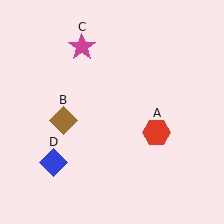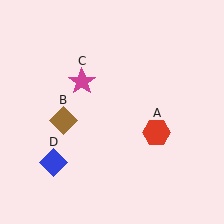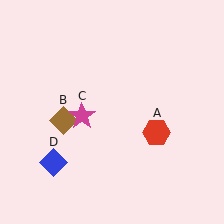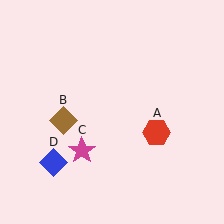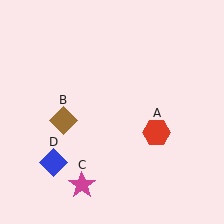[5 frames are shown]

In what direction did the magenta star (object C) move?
The magenta star (object C) moved down.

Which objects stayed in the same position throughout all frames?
Red hexagon (object A) and brown diamond (object B) and blue diamond (object D) remained stationary.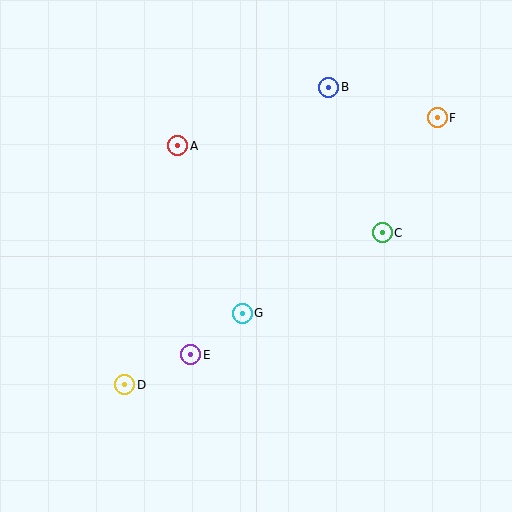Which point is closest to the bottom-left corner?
Point D is closest to the bottom-left corner.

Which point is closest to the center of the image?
Point G at (242, 313) is closest to the center.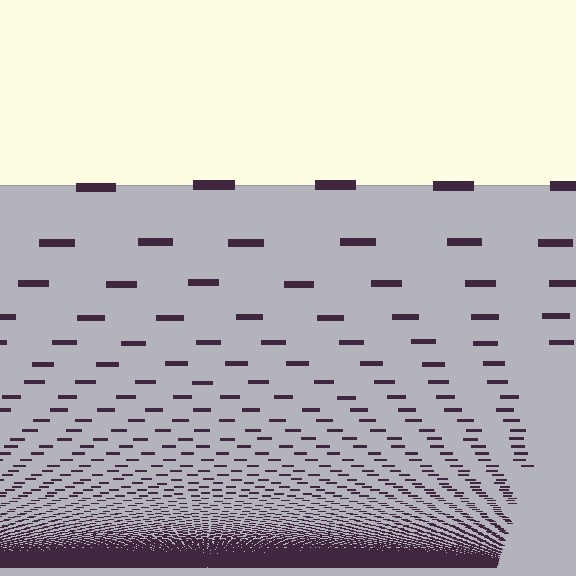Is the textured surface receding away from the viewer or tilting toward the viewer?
The surface appears to tilt toward the viewer. Texture elements get larger and sparser toward the top.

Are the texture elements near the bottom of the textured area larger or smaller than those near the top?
Smaller. The gradient is inverted — elements near the bottom are smaller and denser.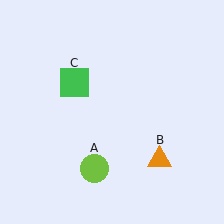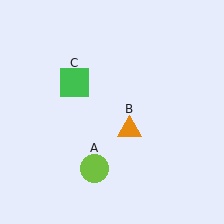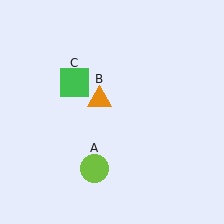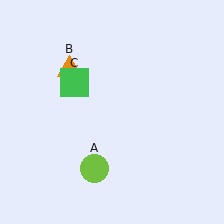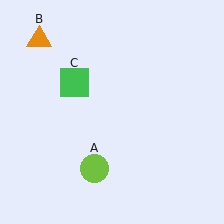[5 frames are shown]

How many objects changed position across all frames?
1 object changed position: orange triangle (object B).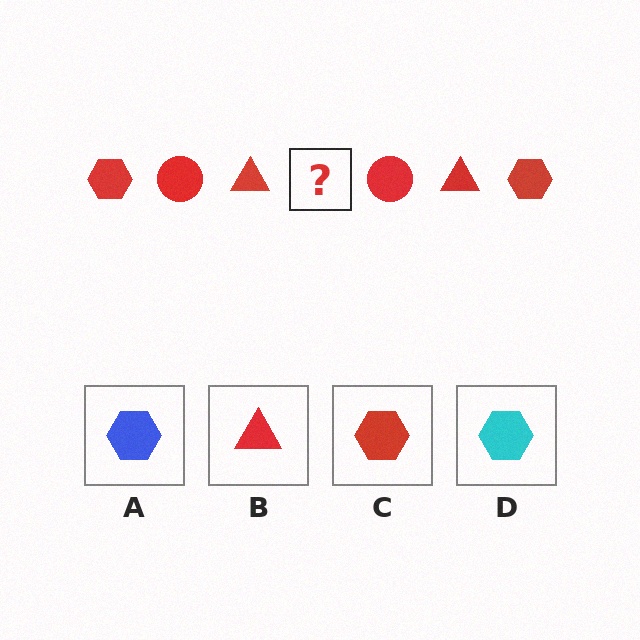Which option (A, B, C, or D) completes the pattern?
C.